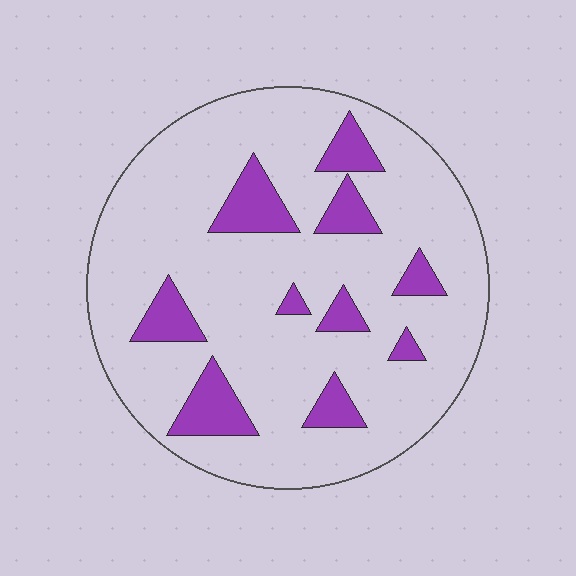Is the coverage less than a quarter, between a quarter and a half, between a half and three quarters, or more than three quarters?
Less than a quarter.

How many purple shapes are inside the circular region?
10.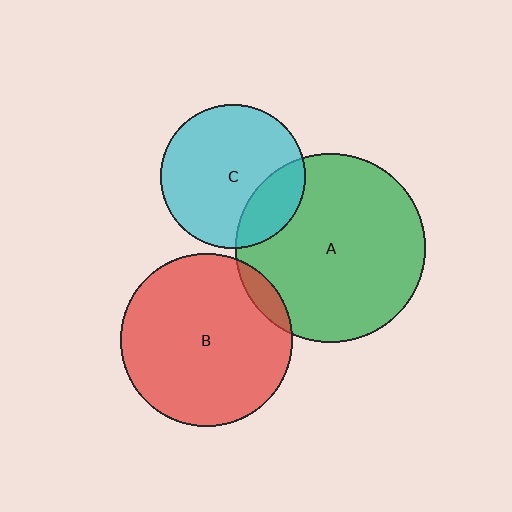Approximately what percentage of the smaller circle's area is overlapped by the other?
Approximately 5%.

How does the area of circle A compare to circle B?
Approximately 1.2 times.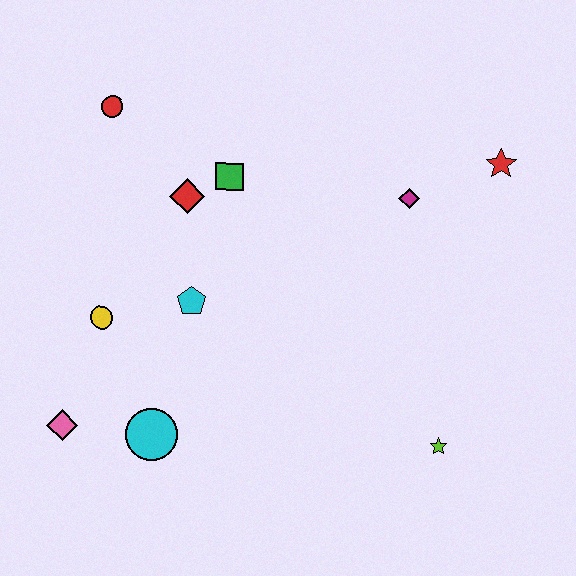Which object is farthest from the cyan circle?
The red star is farthest from the cyan circle.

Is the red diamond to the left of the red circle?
No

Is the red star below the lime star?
No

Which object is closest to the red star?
The magenta diamond is closest to the red star.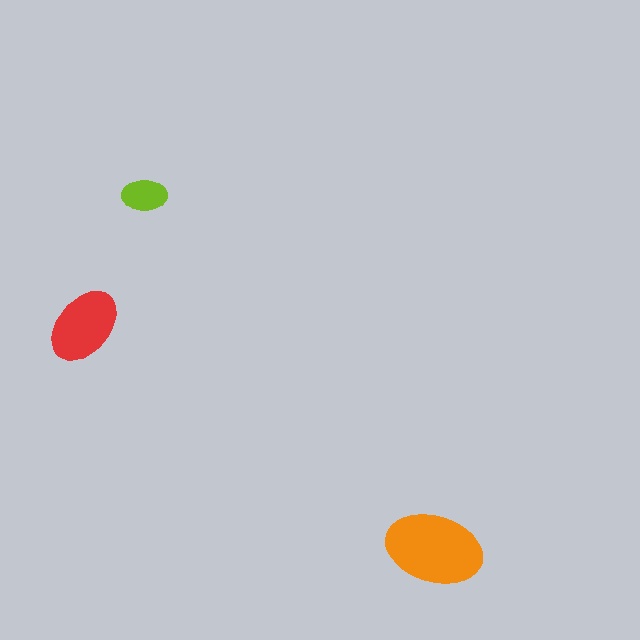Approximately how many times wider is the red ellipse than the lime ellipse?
About 1.5 times wider.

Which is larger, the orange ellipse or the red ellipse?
The orange one.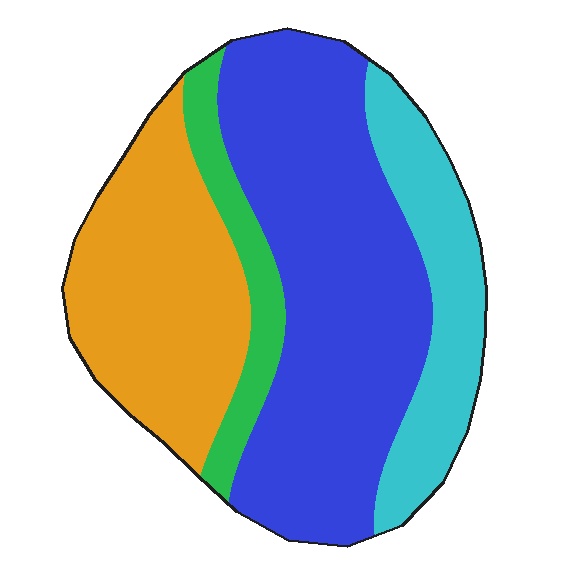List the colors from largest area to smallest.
From largest to smallest: blue, orange, cyan, green.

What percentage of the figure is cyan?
Cyan takes up between a sixth and a third of the figure.